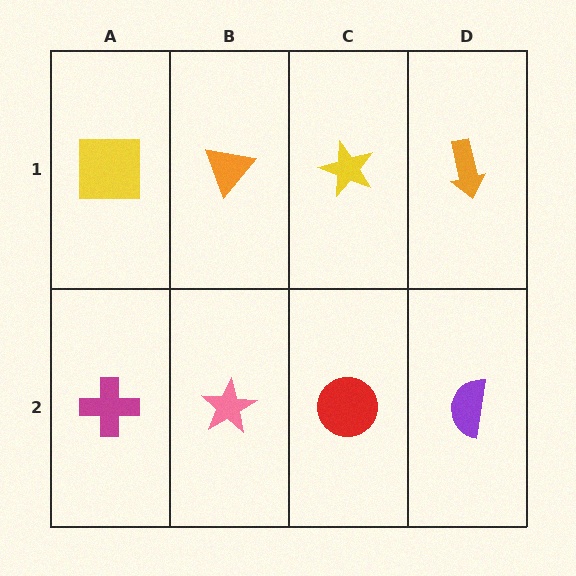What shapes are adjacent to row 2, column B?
An orange triangle (row 1, column B), a magenta cross (row 2, column A), a red circle (row 2, column C).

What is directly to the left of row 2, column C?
A pink star.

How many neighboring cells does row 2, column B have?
3.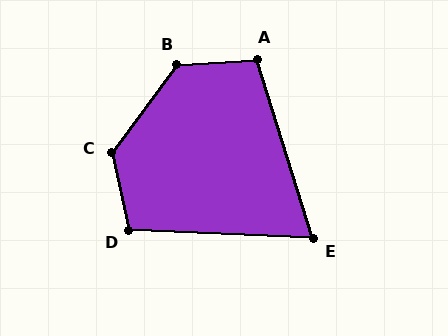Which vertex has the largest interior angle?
C, at approximately 131 degrees.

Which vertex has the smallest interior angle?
E, at approximately 70 degrees.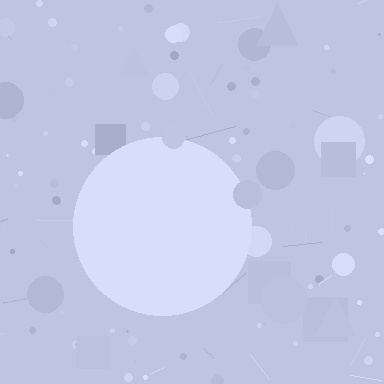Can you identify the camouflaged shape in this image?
The camouflaged shape is a circle.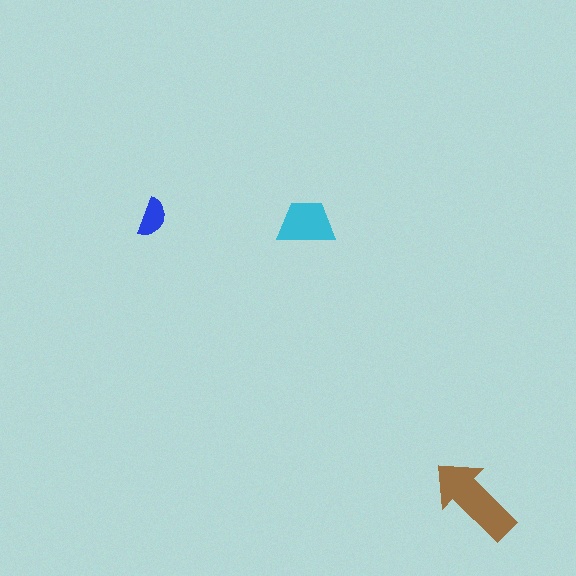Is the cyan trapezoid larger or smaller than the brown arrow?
Smaller.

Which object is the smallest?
The blue semicircle.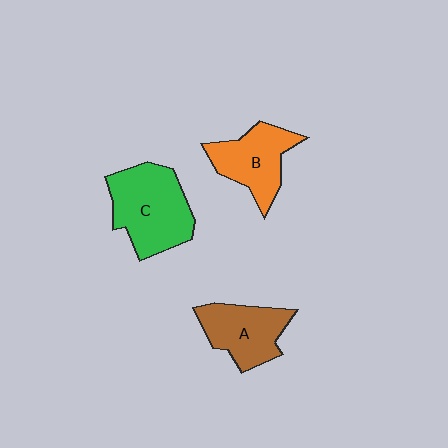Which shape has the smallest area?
Shape A (brown).